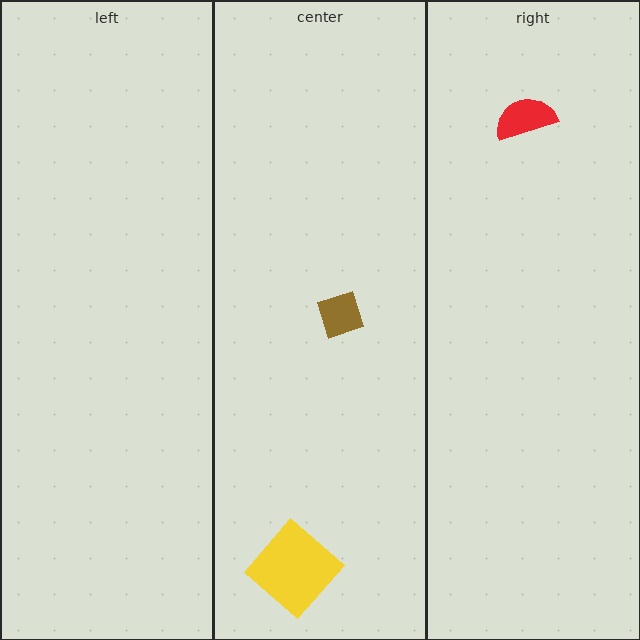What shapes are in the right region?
The red semicircle.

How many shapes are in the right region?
1.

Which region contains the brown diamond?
The center region.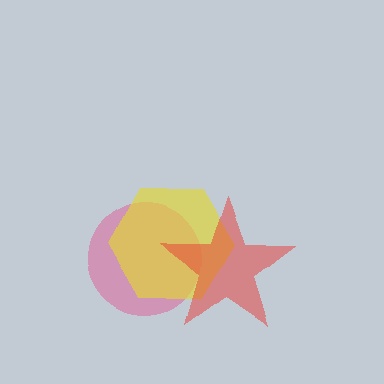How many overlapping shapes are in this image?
There are 3 overlapping shapes in the image.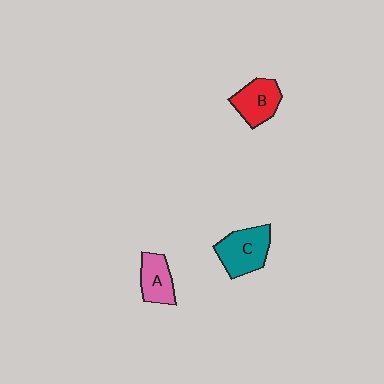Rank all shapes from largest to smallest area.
From largest to smallest: C (teal), B (red), A (pink).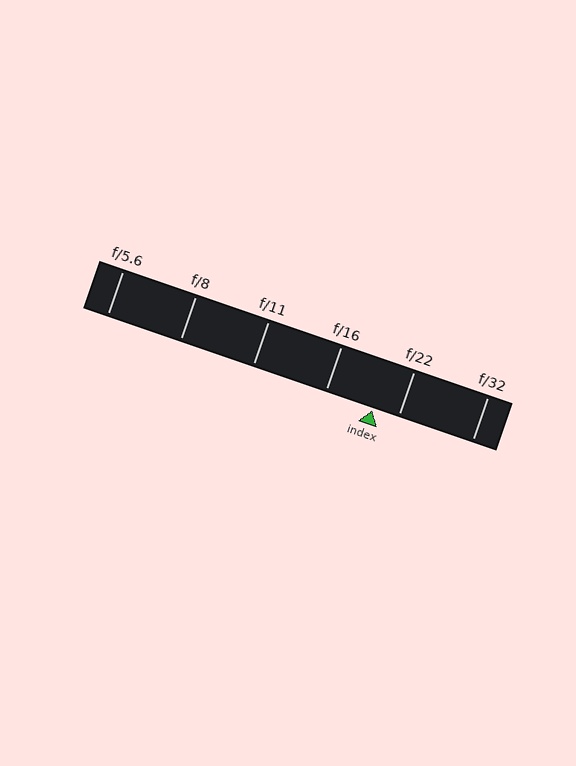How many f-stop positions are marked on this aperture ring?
There are 6 f-stop positions marked.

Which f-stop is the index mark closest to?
The index mark is closest to f/22.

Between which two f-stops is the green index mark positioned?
The index mark is between f/16 and f/22.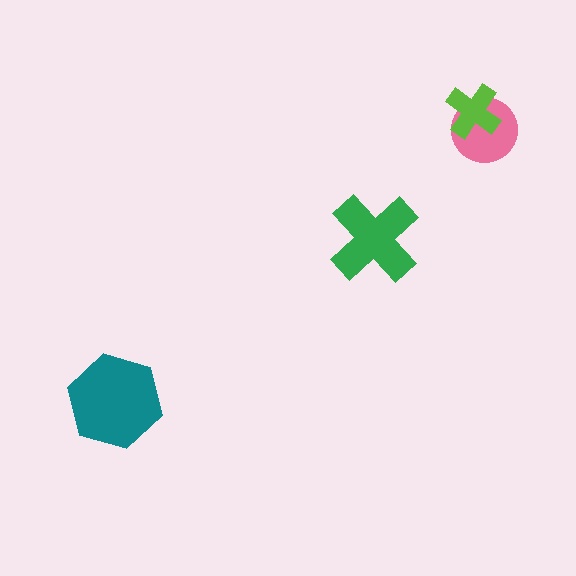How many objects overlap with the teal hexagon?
0 objects overlap with the teal hexagon.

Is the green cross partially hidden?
No, no other shape covers it.